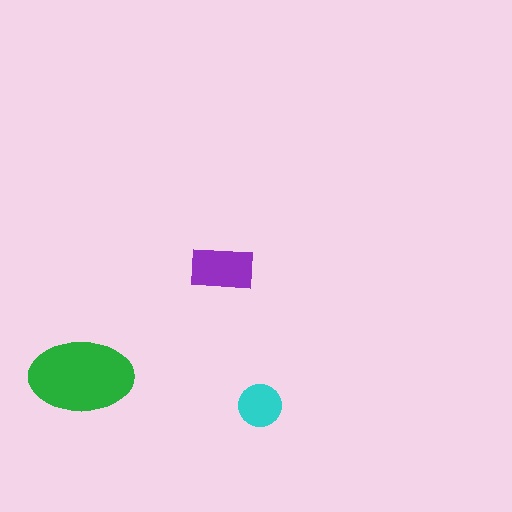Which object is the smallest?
The cyan circle.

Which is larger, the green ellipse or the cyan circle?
The green ellipse.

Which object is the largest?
The green ellipse.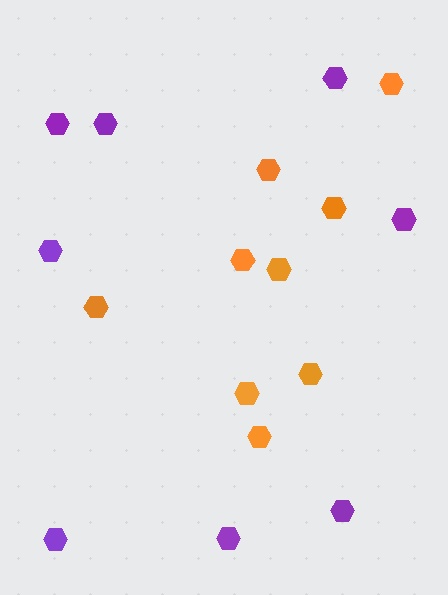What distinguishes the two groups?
There are 2 groups: one group of orange hexagons (9) and one group of purple hexagons (8).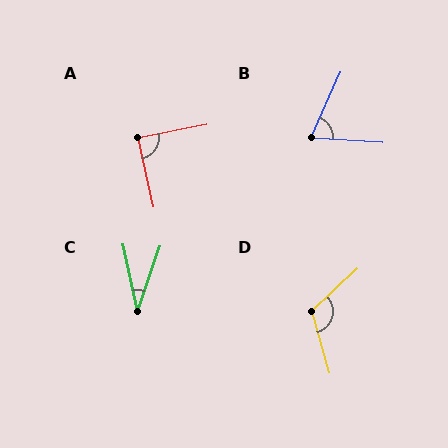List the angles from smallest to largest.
C (31°), B (70°), A (89°), D (117°).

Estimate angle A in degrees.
Approximately 89 degrees.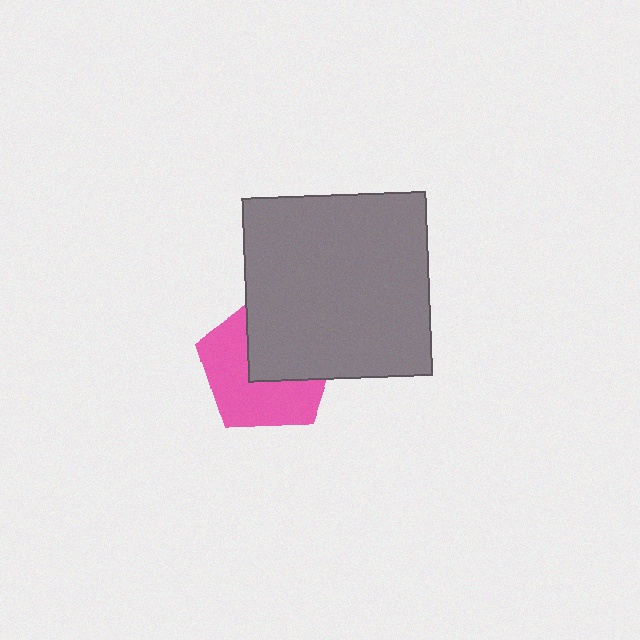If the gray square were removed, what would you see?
You would see the complete pink pentagon.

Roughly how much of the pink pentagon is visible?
About half of it is visible (roughly 54%).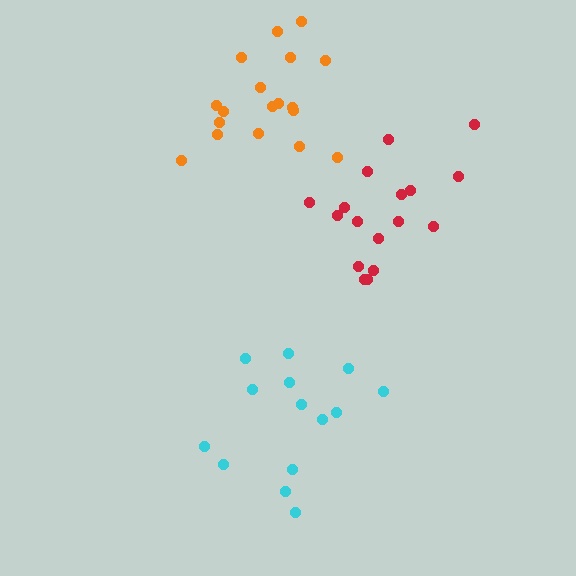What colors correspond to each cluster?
The clusters are colored: red, cyan, orange.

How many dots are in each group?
Group 1: 17 dots, Group 2: 14 dots, Group 3: 18 dots (49 total).